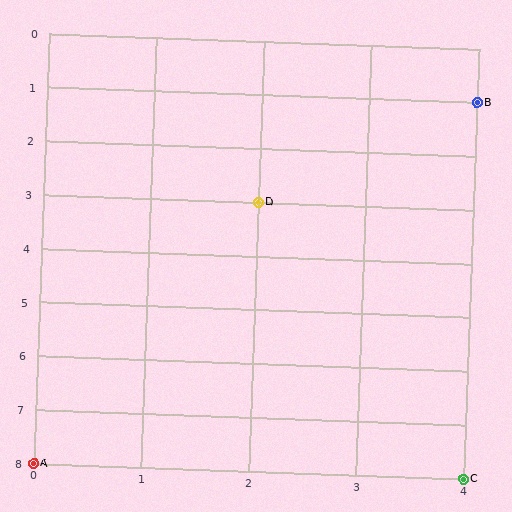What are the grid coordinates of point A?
Point A is at grid coordinates (0, 8).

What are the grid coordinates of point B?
Point B is at grid coordinates (4, 1).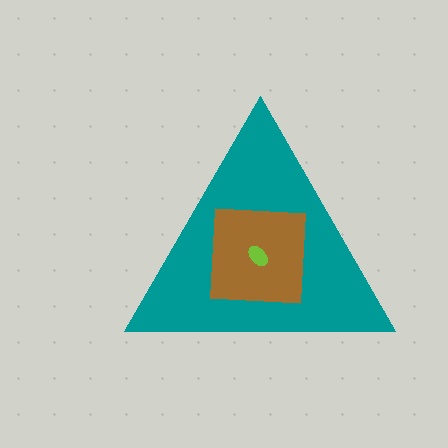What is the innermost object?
The lime ellipse.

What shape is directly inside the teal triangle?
The brown square.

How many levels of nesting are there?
3.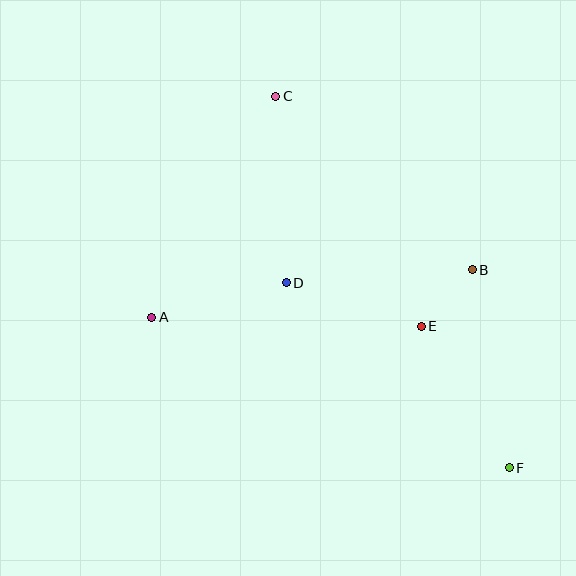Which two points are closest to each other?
Points B and E are closest to each other.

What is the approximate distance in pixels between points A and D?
The distance between A and D is approximately 139 pixels.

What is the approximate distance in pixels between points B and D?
The distance between B and D is approximately 186 pixels.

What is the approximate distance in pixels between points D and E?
The distance between D and E is approximately 142 pixels.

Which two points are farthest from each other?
Points C and F are farthest from each other.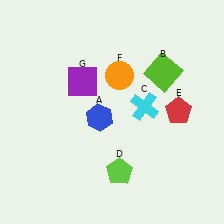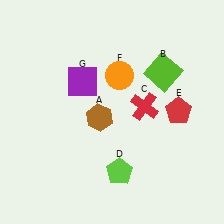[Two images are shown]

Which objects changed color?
A changed from blue to brown. C changed from cyan to red.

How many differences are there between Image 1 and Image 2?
There are 2 differences between the two images.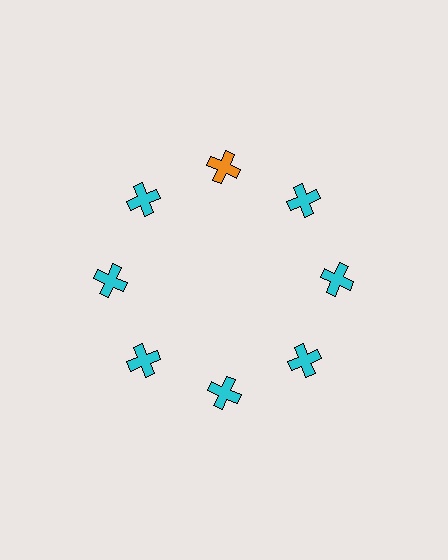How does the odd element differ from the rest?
It has a different color: orange instead of cyan.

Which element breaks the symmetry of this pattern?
The orange cross at roughly the 12 o'clock position breaks the symmetry. All other shapes are cyan crosses.